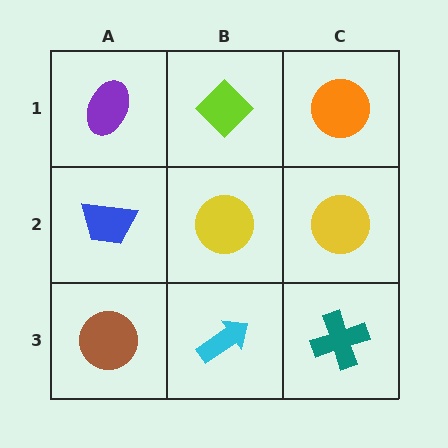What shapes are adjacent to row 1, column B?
A yellow circle (row 2, column B), a purple ellipse (row 1, column A), an orange circle (row 1, column C).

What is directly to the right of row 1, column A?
A lime diamond.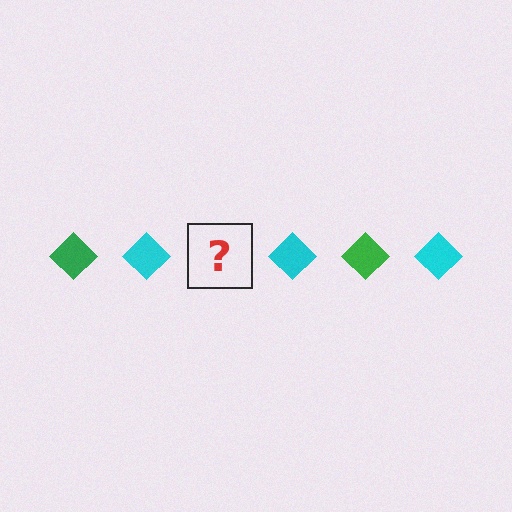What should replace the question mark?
The question mark should be replaced with a green diamond.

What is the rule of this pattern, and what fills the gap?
The rule is that the pattern cycles through green, cyan diamonds. The gap should be filled with a green diamond.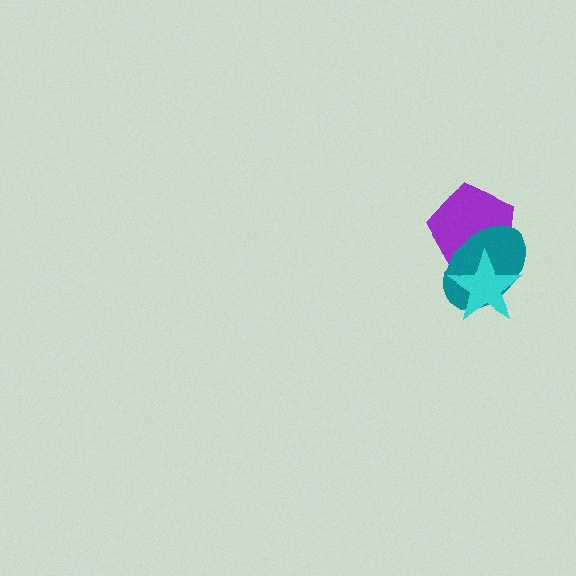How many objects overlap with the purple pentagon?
2 objects overlap with the purple pentagon.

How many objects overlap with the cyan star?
2 objects overlap with the cyan star.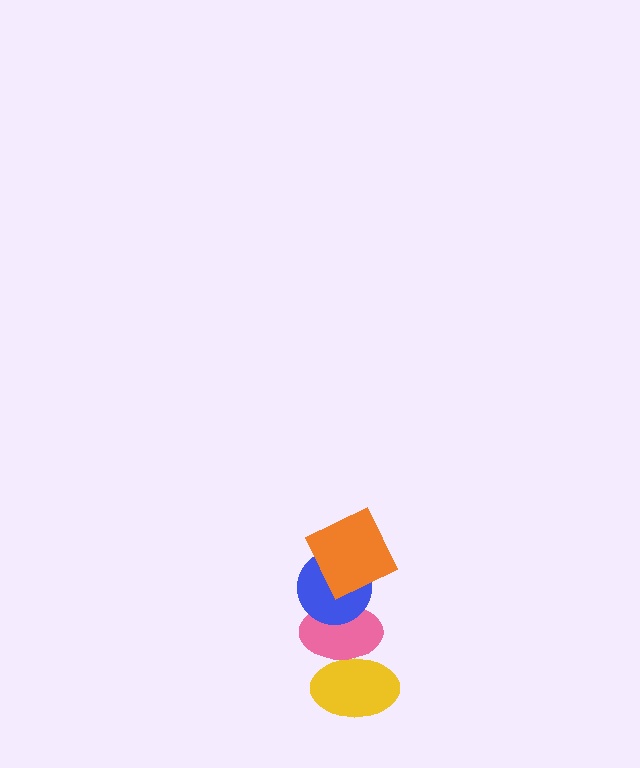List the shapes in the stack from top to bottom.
From top to bottom: the orange square, the blue circle, the pink ellipse, the yellow ellipse.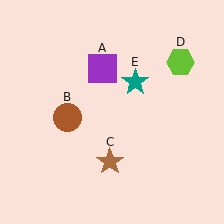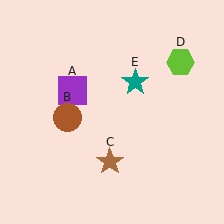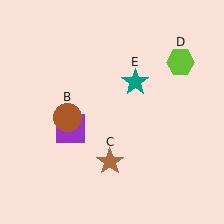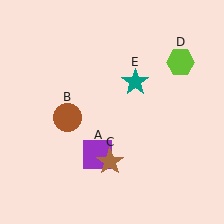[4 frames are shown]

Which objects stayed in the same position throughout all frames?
Brown circle (object B) and brown star (object C) and lime hexagon (object D) and teal star (object E) remained stationary.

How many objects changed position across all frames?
1 object changed position: purple square (object A).